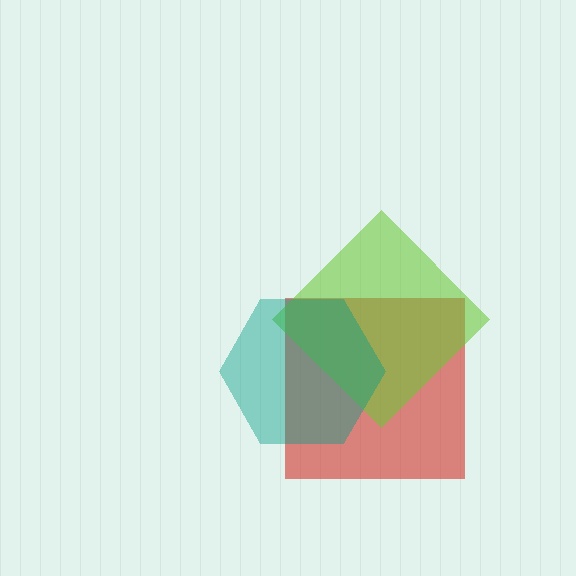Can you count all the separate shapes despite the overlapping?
Yes, there are 3 separate shapes.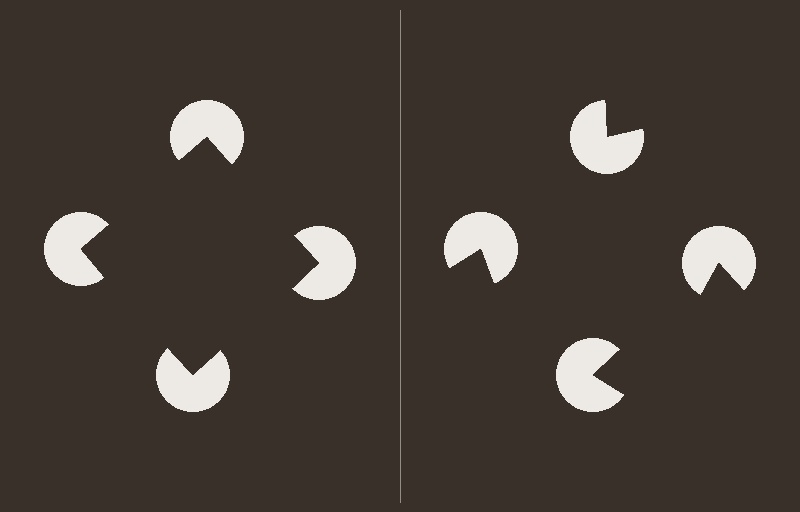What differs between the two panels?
The pac-man discs are positioned identically on both sides; only the wedge orientations differ. On the left they align to a square; on the right they are misaligned.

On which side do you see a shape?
An illusory square appears on the left side. On the right side the wedge cuts are rotated, so no coherent shape forms.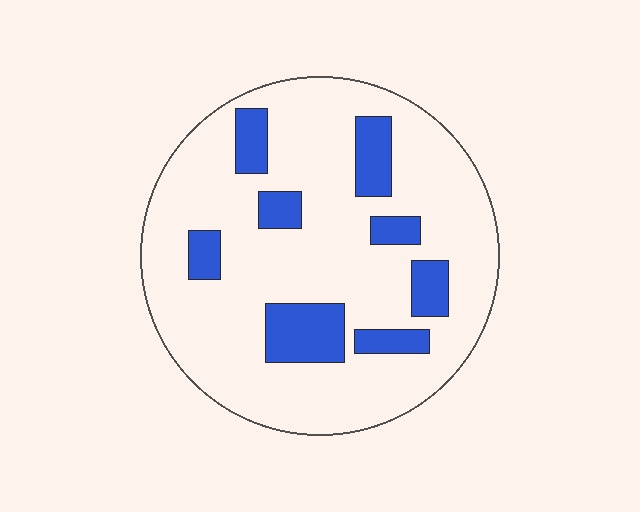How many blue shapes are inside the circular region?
8.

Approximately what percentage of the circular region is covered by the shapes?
Approximately 20%.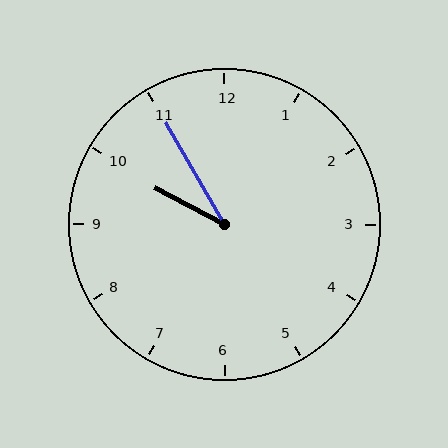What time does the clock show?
9:55.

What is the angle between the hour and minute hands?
Approximately 32 degrees.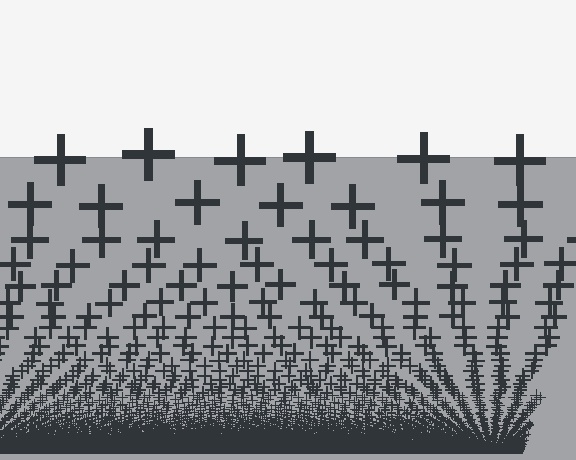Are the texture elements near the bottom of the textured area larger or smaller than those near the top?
Smaller. The gradient is inverted — elements near the bottom are smaller and denser.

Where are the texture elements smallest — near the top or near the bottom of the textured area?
Near the bottom.